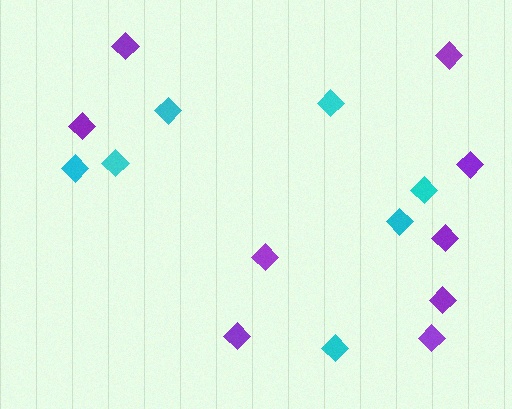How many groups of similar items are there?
There are 2 groups: one group of purple diamonds (9) and one group of cyan diamonds (7).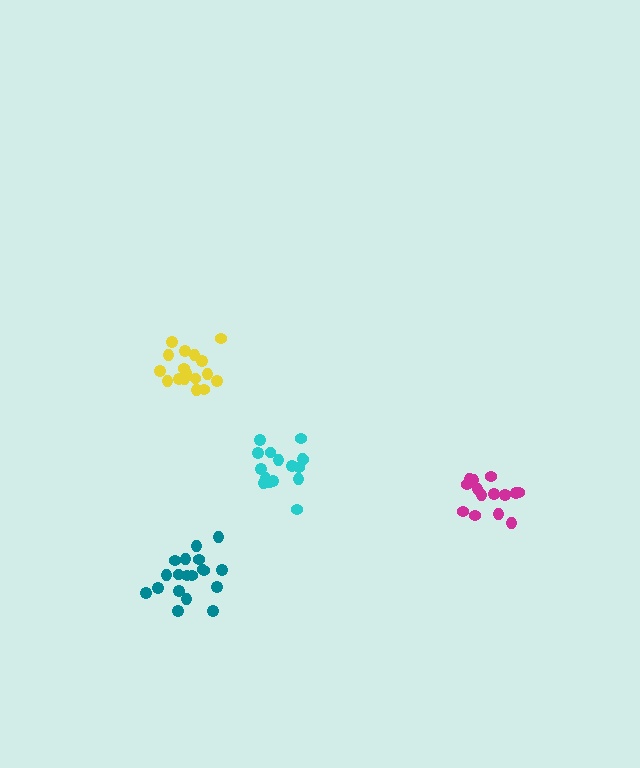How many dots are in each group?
Group 1: 14 dots, Group 2: 19 dots, Group 3: 16 dots, Group 4: 17 dots (66 total).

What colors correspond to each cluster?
The clusters are colored: magenta, teal, cyan, yellow.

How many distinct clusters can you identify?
There are 4 distinct clusters.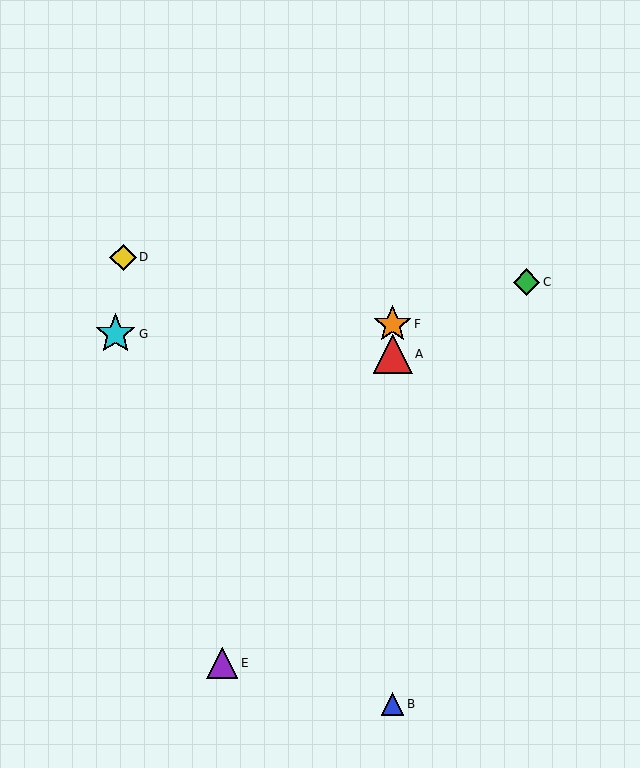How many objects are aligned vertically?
3 objects (A, B, F) are aligned vertically.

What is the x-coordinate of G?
Object G is at x≈115.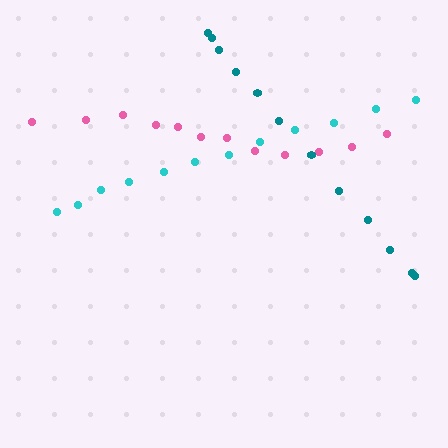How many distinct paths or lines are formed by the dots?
There are 3 distinct paths.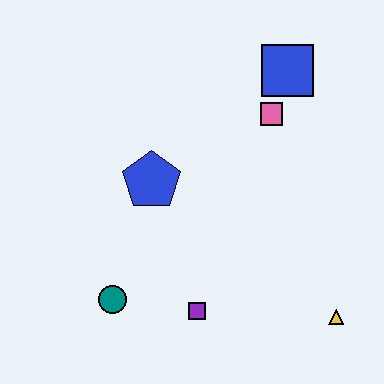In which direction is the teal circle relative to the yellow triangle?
The teal circle is to the left of the yellow triangle.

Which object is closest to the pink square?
The blue square is closest to the pink square.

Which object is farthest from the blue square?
The teal circle is farthest from the blue square.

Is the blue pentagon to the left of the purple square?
Yes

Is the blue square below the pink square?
No